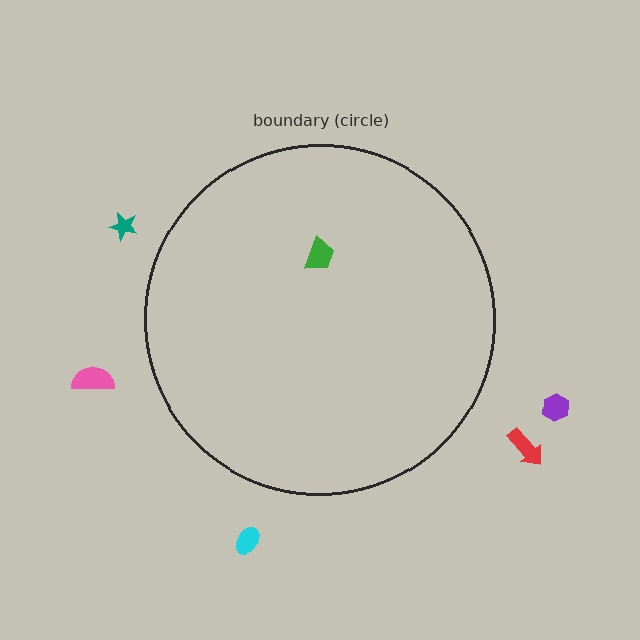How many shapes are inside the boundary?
1 inside, 5 outside.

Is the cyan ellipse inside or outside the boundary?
Outside.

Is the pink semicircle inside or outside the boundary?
Outside.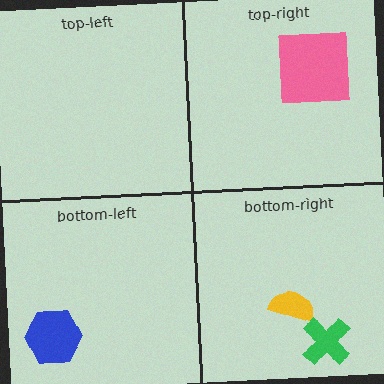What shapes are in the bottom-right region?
The yellow semicircle, the green cross.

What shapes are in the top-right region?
The pink square.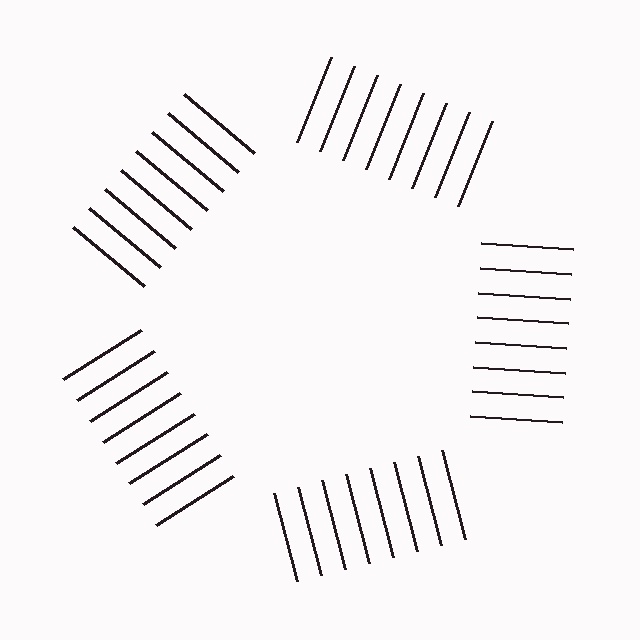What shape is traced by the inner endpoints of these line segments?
An illusory pentagon — the line segments terminate on its edges but no continuous stroke is drawn.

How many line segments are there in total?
40 — 8 along each of the 5 edges.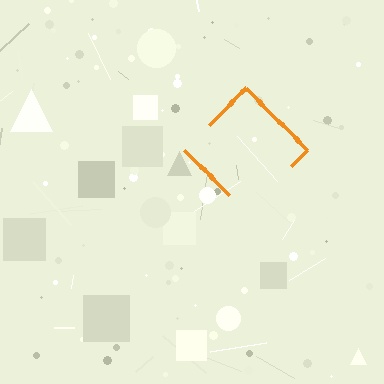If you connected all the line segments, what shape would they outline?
They would outline a diamond.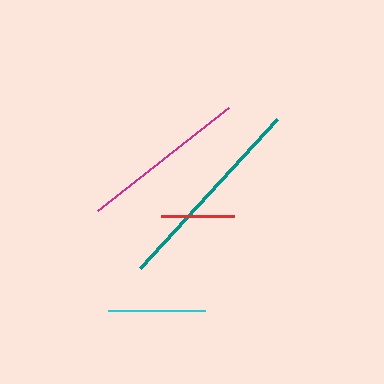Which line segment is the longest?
The teal line is the longest at approximately 203 pixels.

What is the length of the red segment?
The red segment is approximately 73 pixels long.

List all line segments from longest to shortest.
From longest to shortest: teal, magenta, cyan, red.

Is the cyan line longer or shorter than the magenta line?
The magenta line is longer than the cyan line.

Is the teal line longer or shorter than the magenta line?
The teal line is longer than the magenta line.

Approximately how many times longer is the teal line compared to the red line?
The teal line is approximately 2.8 times the length of the red line.